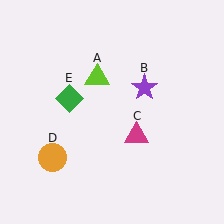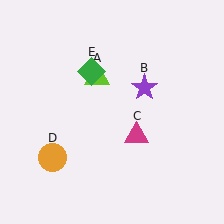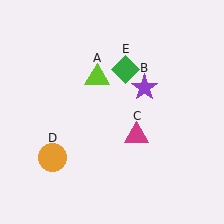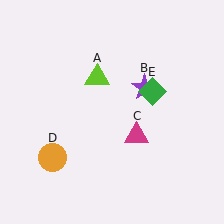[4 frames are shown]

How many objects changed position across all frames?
1 object changed position: green diamond (object E).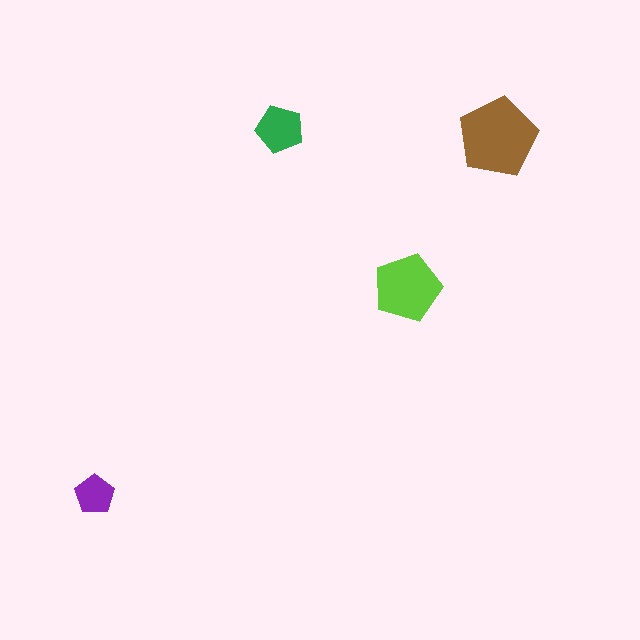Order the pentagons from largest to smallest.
the brown one, the lime one, the green one, the purple one.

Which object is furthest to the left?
The purple pentagon is leftmost.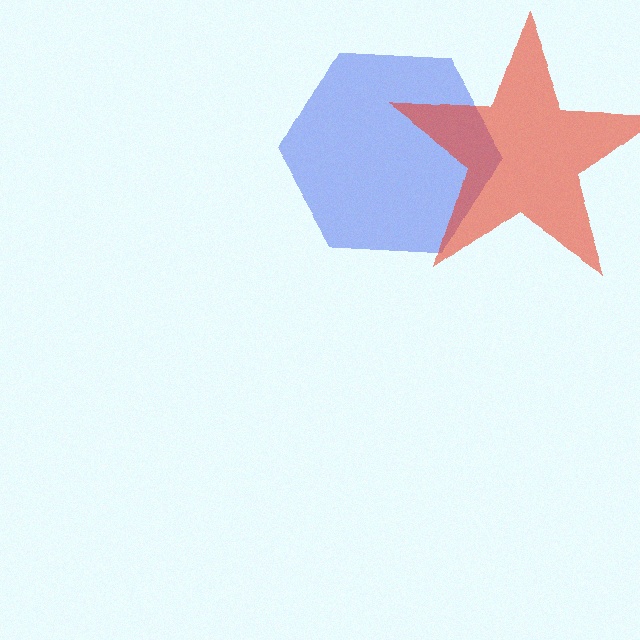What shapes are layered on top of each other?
The layered shapes are: a blue hexagon, a red star.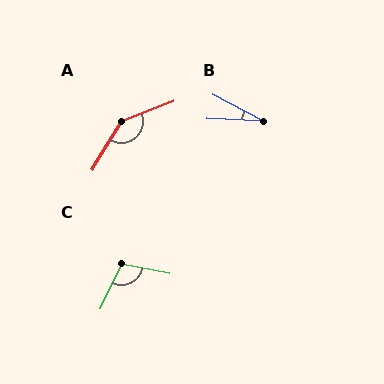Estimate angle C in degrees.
Approximately 104 degrees.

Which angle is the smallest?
B, at approximately 25 degrees.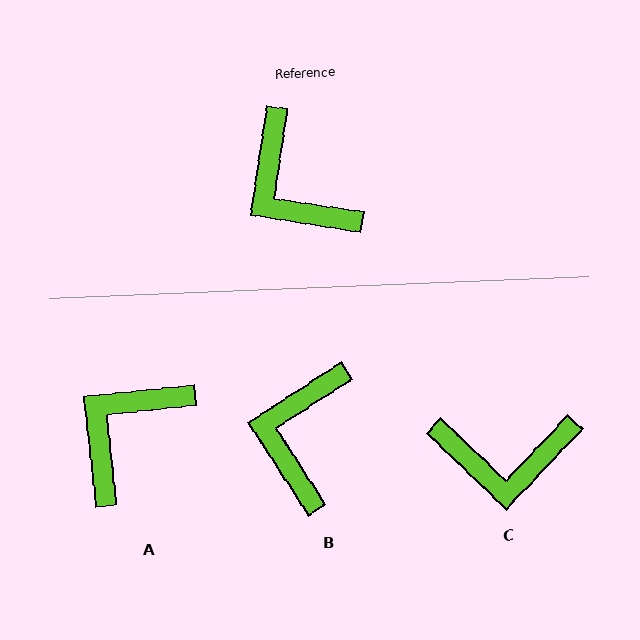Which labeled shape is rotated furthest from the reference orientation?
A, about 75 degrees away.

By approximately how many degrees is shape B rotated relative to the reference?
Approximately 48 degrees clockwise.